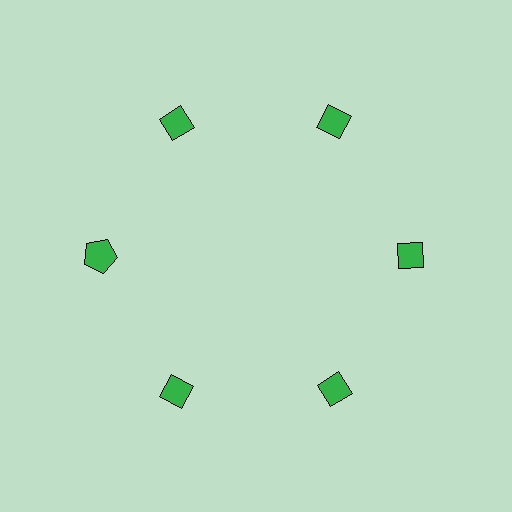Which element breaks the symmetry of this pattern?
The green pentagon at roughly the 9 o'clock position breaks the symmetry. All other shapes are green diamonds.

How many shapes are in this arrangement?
There are 6 shapes arranged in a ring pattern.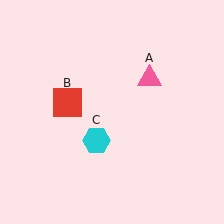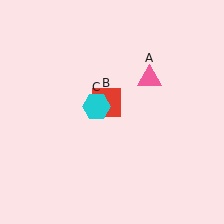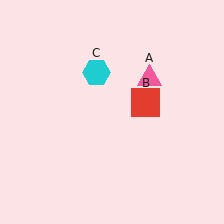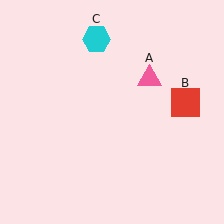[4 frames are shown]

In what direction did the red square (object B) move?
The red square (object B) moved right.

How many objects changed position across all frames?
2 objects changed position: red square (object B), cyan hexagon (object C).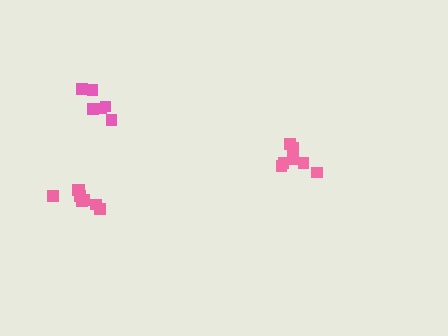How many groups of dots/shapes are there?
There are 3 groups.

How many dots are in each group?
Group 1: 7 dots, Group 2: 8 dots, Group 3: 6 dots (21 total).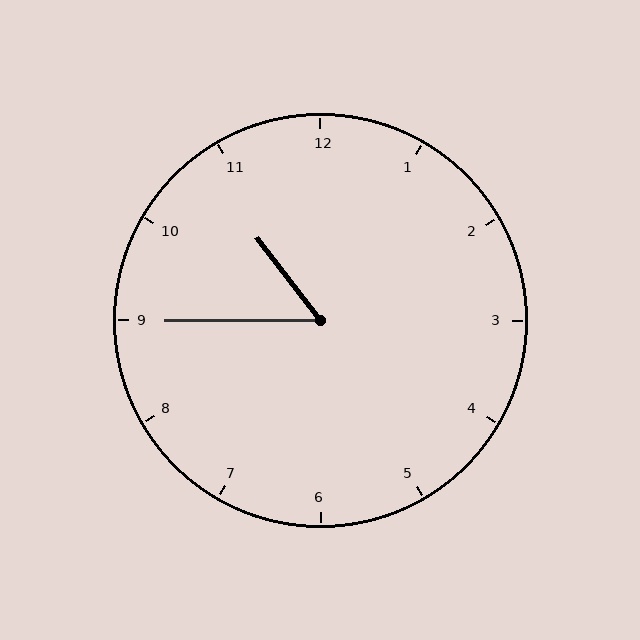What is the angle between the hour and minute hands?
Approximately 52 degrees.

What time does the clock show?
10:45.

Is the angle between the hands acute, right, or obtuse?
It is acute.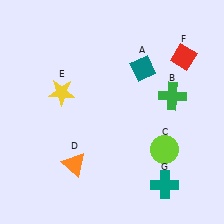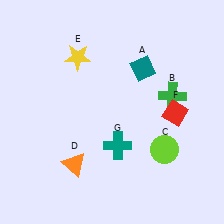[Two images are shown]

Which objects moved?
The objects that moved are: the yellow star (E), the red diamond (F), the teal cross (G).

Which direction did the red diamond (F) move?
The red diamond (F) moved down.